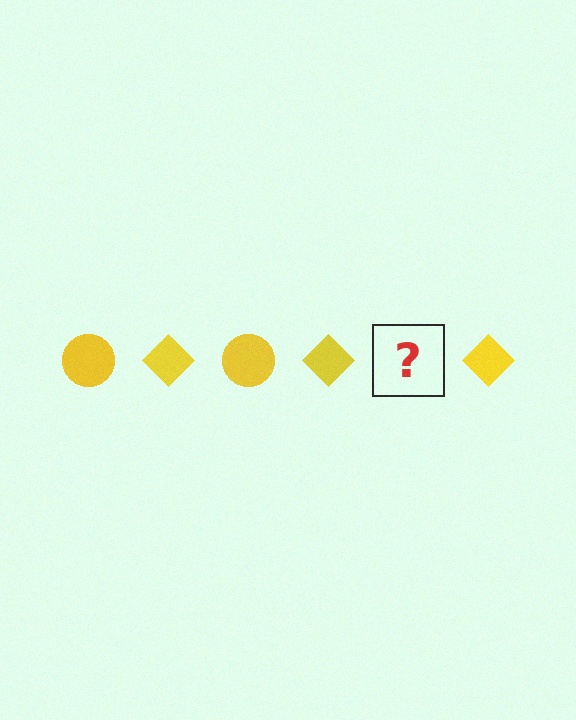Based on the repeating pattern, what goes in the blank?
The blank should be a yellow circle.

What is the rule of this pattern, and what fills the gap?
The rule is that the pattern cycles through circle, diamond shapes in yellow. The gap should be filled with a yellow circle.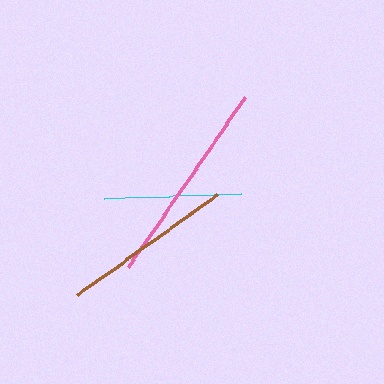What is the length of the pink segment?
The pink segment is approximately 207 pixels long.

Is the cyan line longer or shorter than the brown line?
The brown line is longer than the cyan line.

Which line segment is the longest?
The pink line is the longest at approximately 207 pixels.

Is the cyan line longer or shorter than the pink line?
The pink line is longer than the cyan line.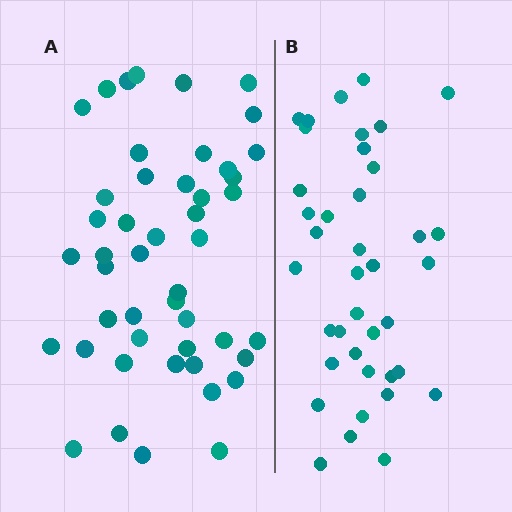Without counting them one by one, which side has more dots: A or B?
Region A (the left region) has more dots.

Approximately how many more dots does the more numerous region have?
Region A has roughly 8 or so more dots than region B.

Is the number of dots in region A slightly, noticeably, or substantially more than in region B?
Region A has only slightly more — the two regions are fairly close. The ratio is roughly 1.2 to 1.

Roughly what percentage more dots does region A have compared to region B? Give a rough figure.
About 20% more.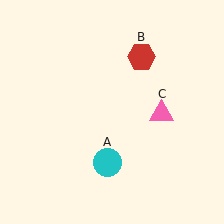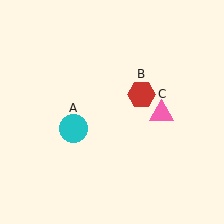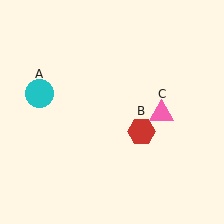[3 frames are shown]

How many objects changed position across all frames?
2 objects changed position: cyan circle (object A), red hexagon (object B).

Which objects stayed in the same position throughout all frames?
Pink triangle (object C) remained stationary.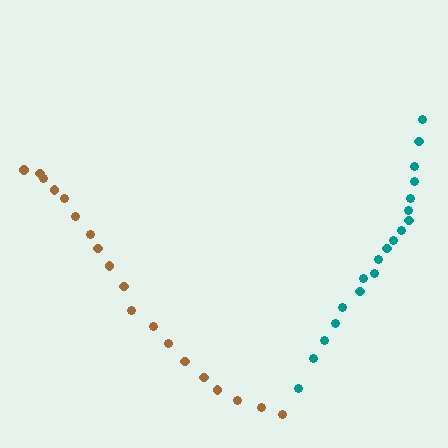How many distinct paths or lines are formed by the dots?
There are 2 distinct paths.